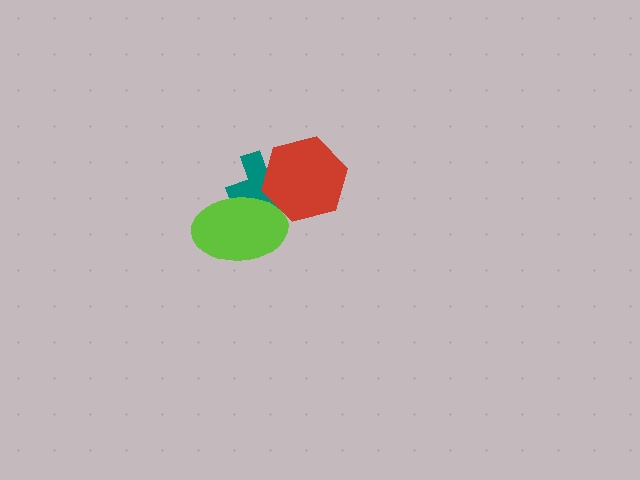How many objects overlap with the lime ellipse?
2 objects overlap with the lime ellipse.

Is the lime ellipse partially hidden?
No, no other shape covers it.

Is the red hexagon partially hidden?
Yes, it is partially covered by another shape.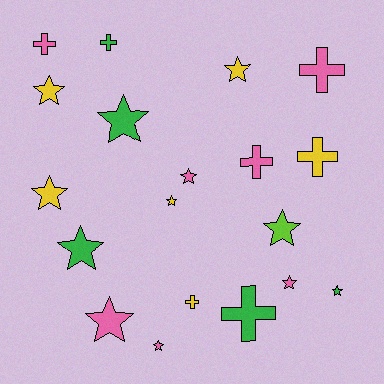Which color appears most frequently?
Pink, with 7 objects.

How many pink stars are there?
There are 4 pink stars.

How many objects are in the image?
There are 19 objects.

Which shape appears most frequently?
Star, with 12 objects.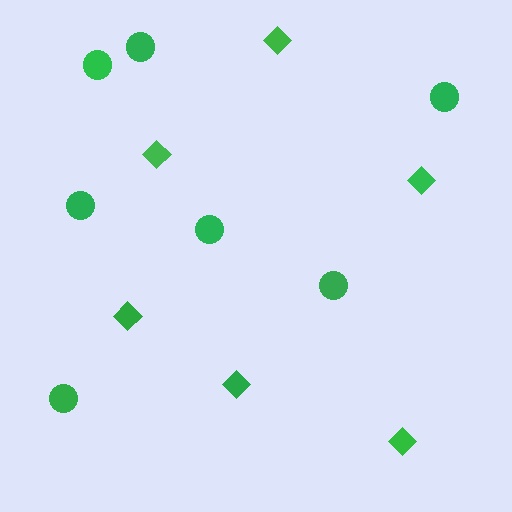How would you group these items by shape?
There are 2 groups: one group of diamonds (6) and one group of circles (7).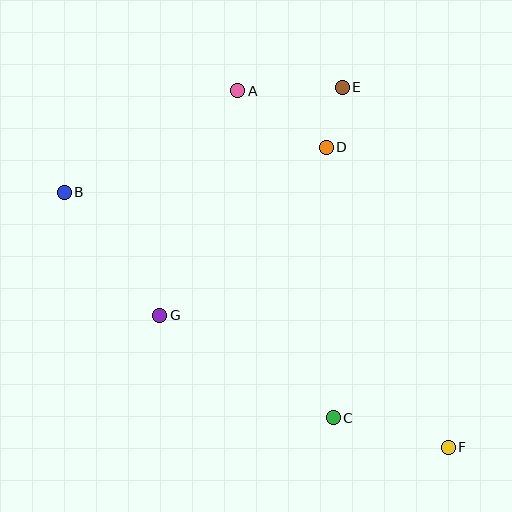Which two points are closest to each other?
Points D and E are closest to each other.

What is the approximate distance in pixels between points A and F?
The distance between A and F is approximately 414 pixels.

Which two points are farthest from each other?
Points B and F are farthest from each other.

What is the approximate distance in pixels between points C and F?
The distance between C and F is approximately 119 pixels.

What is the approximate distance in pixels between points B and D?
The distance between B and D is approximately 266 pixels.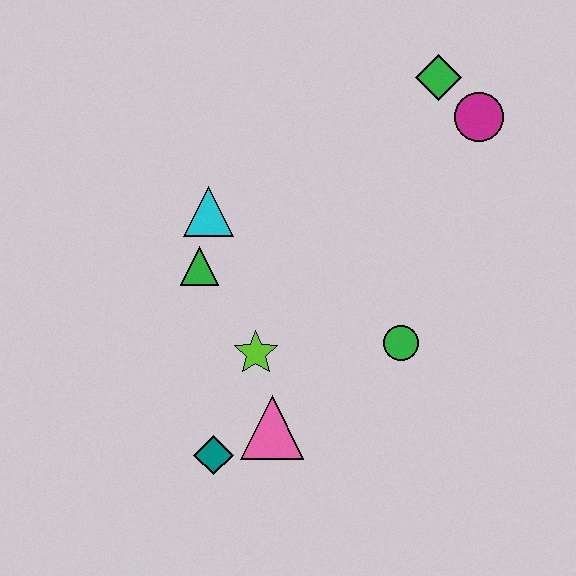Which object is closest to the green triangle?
The cyan triangle is closest to the green triangle.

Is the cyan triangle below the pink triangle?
No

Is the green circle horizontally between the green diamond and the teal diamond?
Yes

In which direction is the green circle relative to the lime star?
The green circle is to the right of the lime star.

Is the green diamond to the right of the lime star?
Yes